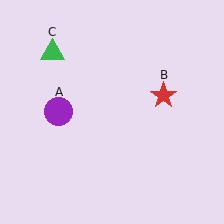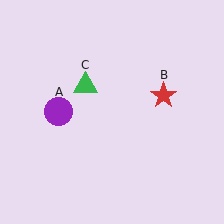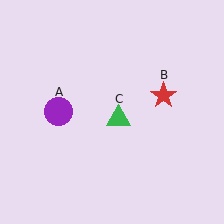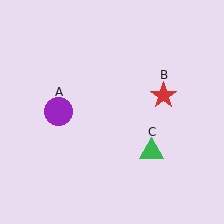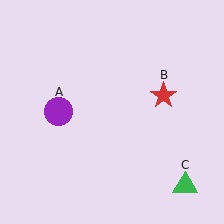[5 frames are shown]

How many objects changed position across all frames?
1 object changed position: green triangle (object C).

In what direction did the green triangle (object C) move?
The green triangle (object C) moved down and to the right.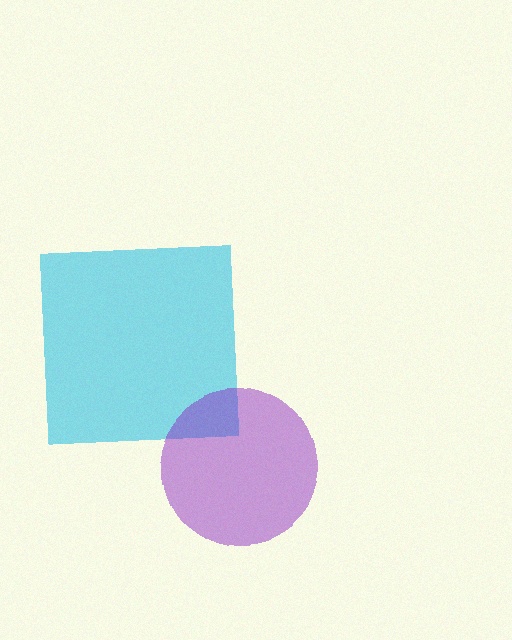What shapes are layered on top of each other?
The layered shapes are: a cyan square, a purple circle.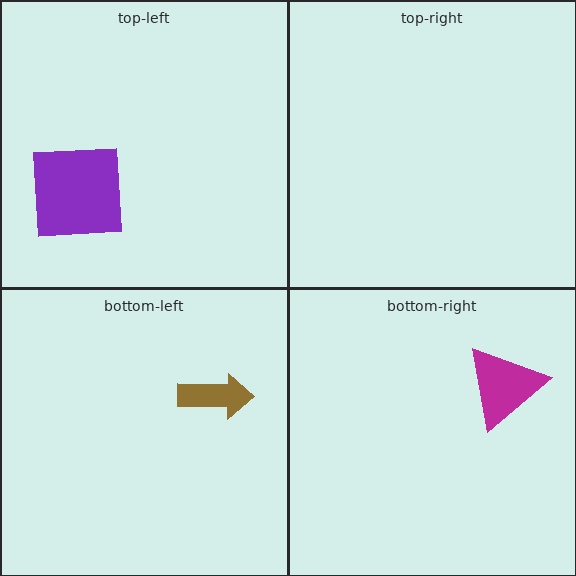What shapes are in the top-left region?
The purple square.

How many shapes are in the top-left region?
1.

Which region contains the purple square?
The top-left region.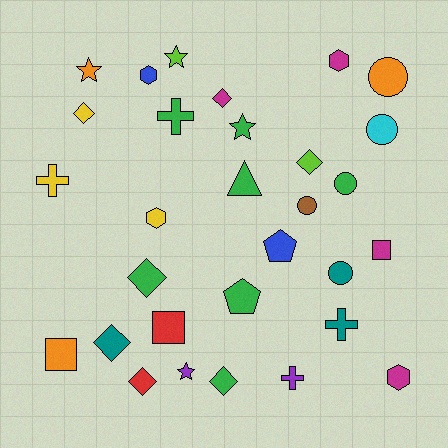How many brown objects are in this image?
There is 1 brown object.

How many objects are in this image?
There are 30 objects.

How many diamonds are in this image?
There are 7 diamonds.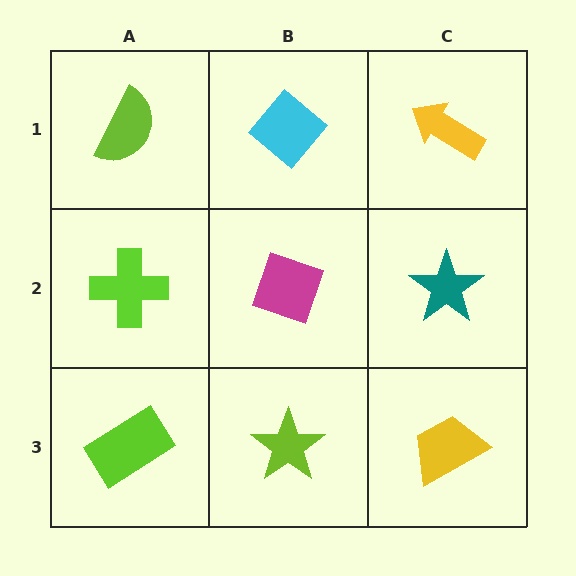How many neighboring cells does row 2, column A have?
3.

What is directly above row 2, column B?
A cyan diamond.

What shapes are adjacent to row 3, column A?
A lime cross (row 2, column A), a lime star (row 3, column B).